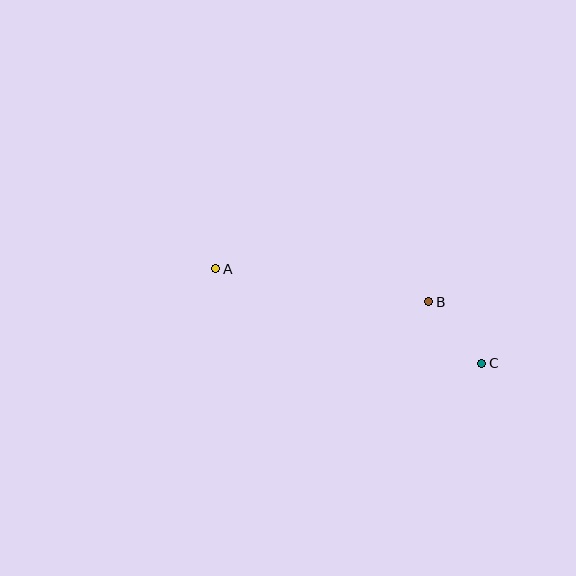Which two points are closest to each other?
Points B and C are closest to each other.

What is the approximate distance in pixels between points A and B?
The distance between A and B is approximately 215 pixels.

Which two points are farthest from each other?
Points A and C are farthest from each other.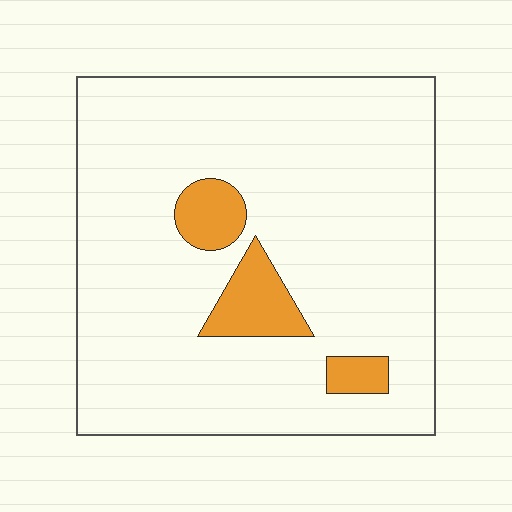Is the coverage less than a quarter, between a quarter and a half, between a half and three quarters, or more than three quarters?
Less than a quarter.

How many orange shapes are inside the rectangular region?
3.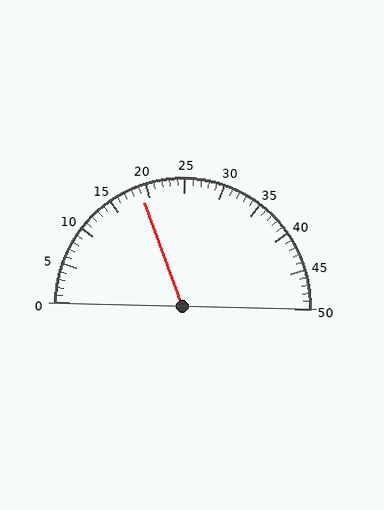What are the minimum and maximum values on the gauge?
The gauge ranges from 0 to 50.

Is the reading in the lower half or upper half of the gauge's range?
The reading is in the lower half of the range (0 to 50).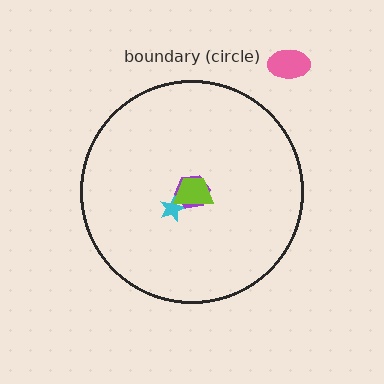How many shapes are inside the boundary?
3 inside, 1 outside.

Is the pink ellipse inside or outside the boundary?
Outside.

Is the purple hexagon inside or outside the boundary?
Inside.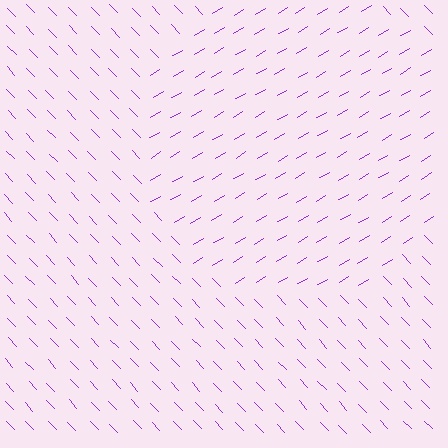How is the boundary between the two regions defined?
The boundary is defined purely by a change in line orientation (approximately 77 degrees difference). All lines are the same color and thickness.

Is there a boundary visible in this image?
Yes, there is a texture boundary formed by a change in line orientation.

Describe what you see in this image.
The image is filled with small purple line segments. A circle region in the image has lines oriented differently from the surrounding lines, creating a visible texture boundary.